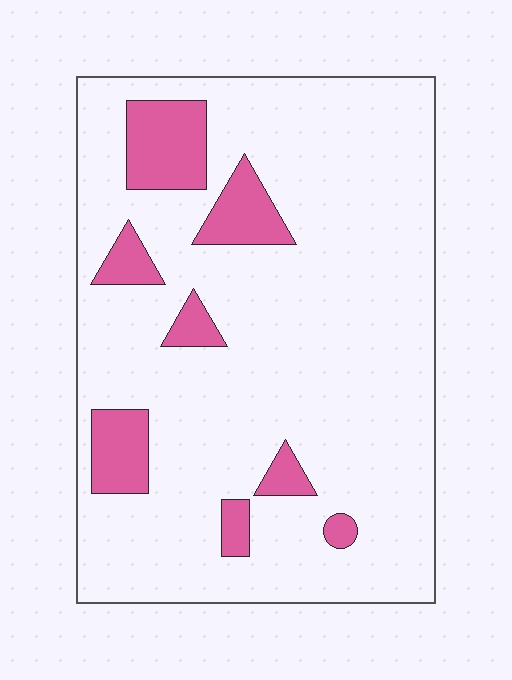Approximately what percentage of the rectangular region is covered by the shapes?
Approximately 15%.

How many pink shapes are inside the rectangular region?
8.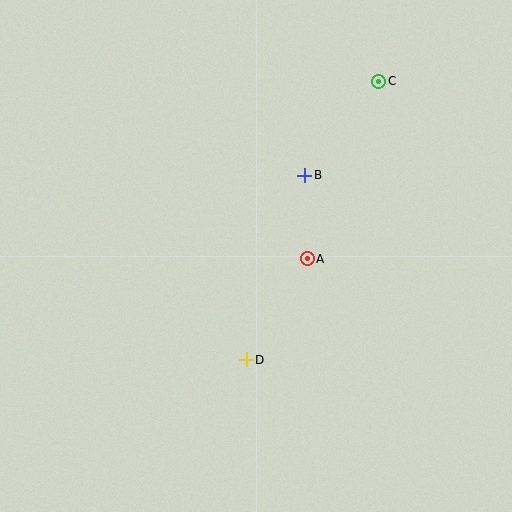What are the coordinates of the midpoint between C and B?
The midpoint between C and B is at (342, 128).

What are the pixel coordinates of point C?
Point C is at (379, 81).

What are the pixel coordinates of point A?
Point A is at (307, 259).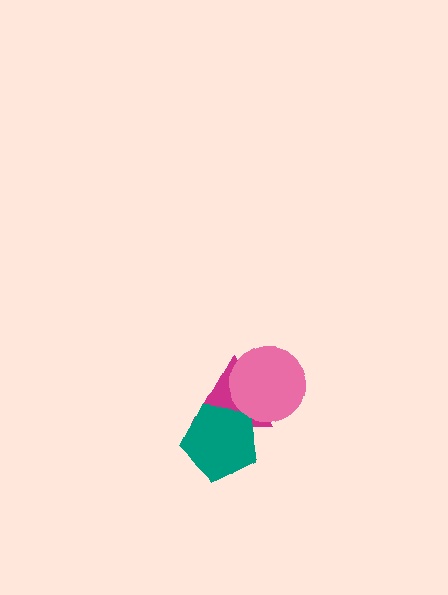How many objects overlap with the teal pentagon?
1 object overlaps with the teal pentagon.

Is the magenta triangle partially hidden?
Yes, it is partially covered by another shape.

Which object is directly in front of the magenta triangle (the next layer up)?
The teal pentagon is directly in front of the magenta triangle.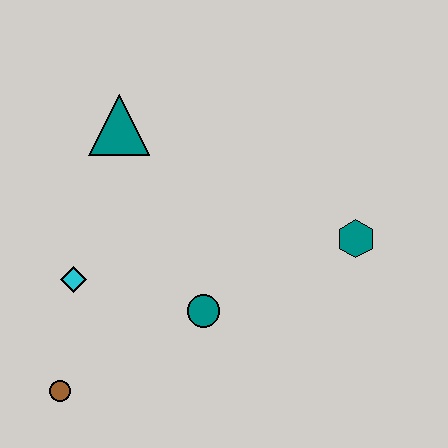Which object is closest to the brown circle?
The cyan diamond is closest to the brown circle.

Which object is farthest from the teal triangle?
The brown circle is farthest from the teal triangle.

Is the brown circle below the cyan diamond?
Yes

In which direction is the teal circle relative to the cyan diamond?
The teal circle is to the right of the cyan diamond.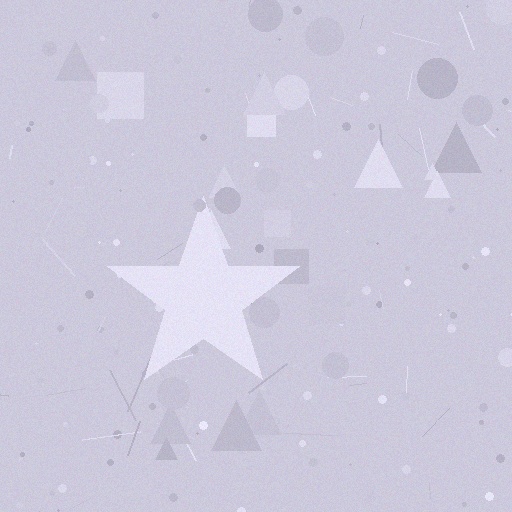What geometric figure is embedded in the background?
A star is embedded in the background.